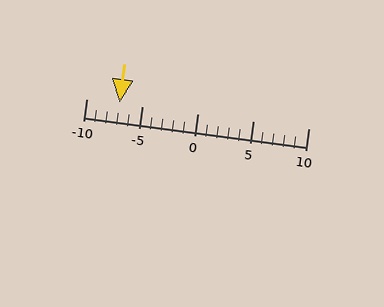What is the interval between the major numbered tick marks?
The major tick marks are spaced 5 units apart.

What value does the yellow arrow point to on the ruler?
The yellow arrow points to approximately -7.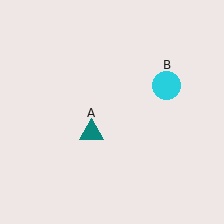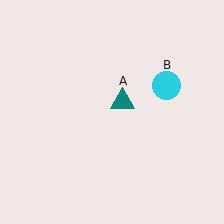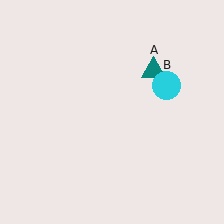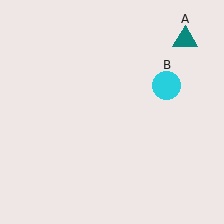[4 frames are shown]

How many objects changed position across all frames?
1 object changed position: teal triangle (object A).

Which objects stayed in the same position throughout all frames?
Cyan circle (object B) remained stationary.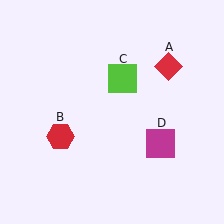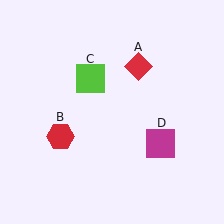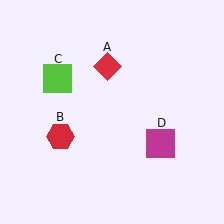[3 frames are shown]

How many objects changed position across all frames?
2 objects changed position: red diamond (object A), lime square (object C).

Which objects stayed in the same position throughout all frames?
Red hexagon (object B) and magenta square (object D) remained stationary.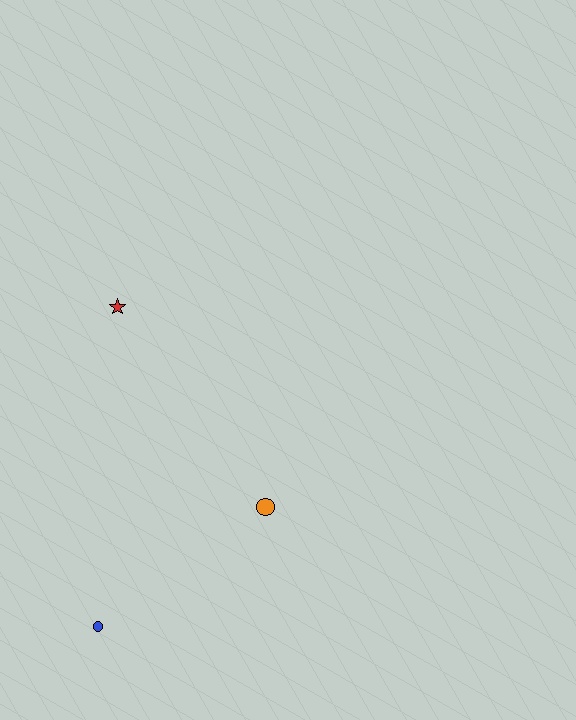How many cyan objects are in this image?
There are no cyan objects.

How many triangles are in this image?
There are no triangles.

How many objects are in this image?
There are 3 objects.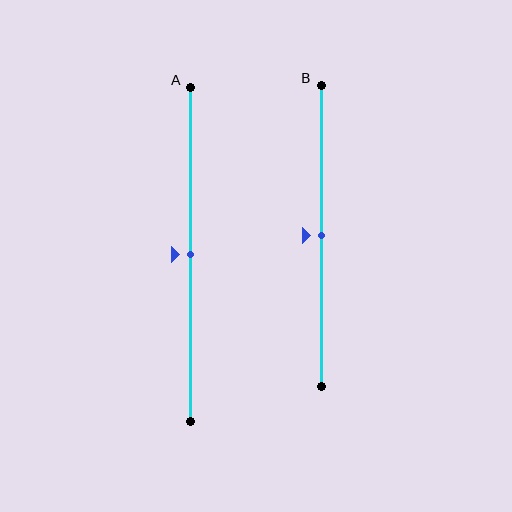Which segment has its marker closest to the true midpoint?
Segment A has its marker closest to the true midpoint.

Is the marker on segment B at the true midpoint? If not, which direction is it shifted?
Yes, the marker on segment B is at the true midpoint.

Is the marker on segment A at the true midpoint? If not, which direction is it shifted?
Yes, the marker on segment A is at the true midpoint.